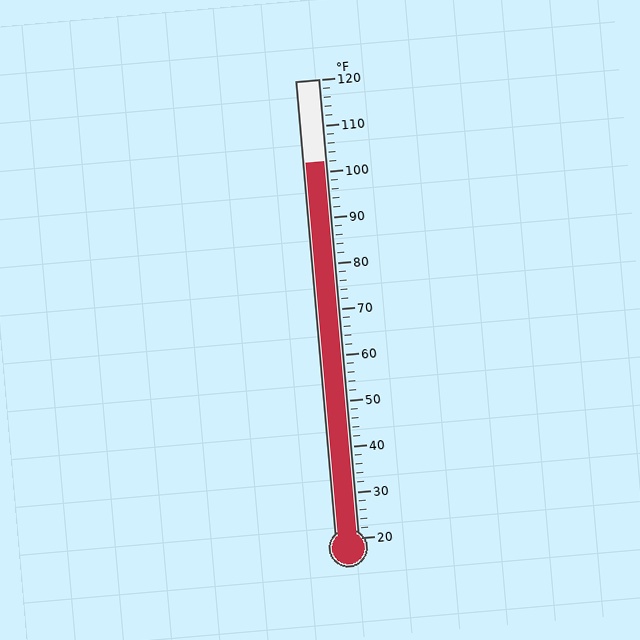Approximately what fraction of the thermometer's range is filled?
The thermometer is filled to approximately 80% of its range.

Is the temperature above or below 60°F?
The temperature is above 60°F.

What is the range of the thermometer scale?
The thermometer scale ranges from 20°F to 120°F.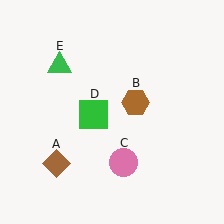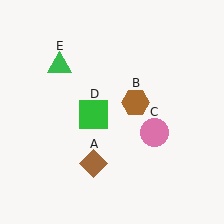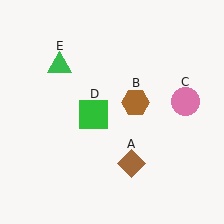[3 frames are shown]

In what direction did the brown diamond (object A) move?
The brown diamond (object A) moved right.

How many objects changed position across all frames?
2 objects changed position: brown diamond (object A), pink circle (object C).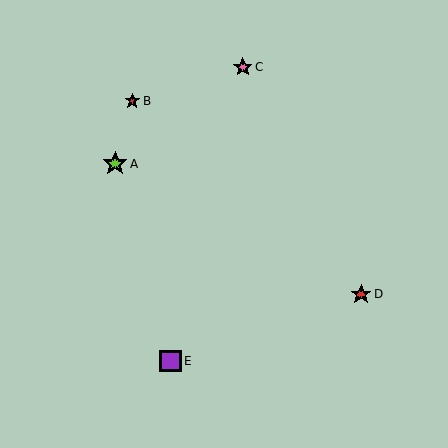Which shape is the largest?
The lime star (labeled A) is the largest.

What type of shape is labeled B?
Shape B is a red star.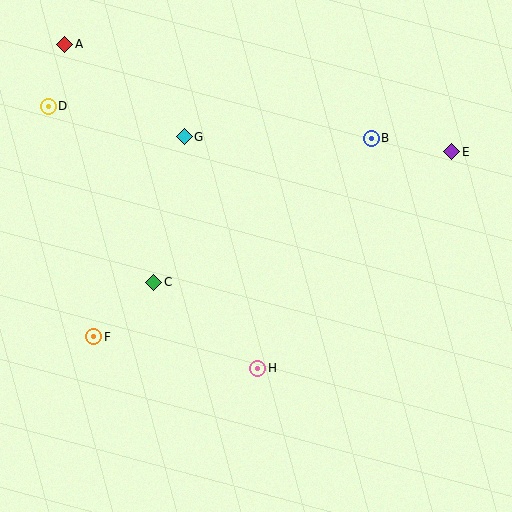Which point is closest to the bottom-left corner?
Point F is closest to the bottom-left corner.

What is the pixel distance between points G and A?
The distance between G and A is 151 pixels.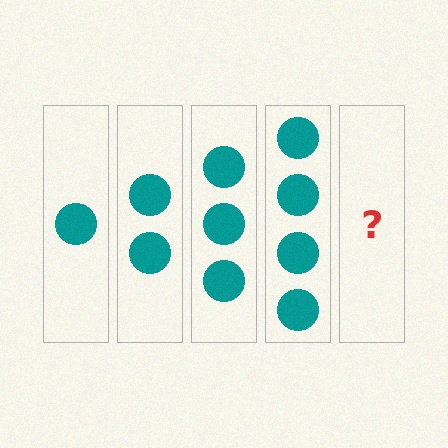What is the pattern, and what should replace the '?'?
The pattern is that each step adds one more circle. The '?' should be 5 circles.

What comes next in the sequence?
The next element should be 5 circles.